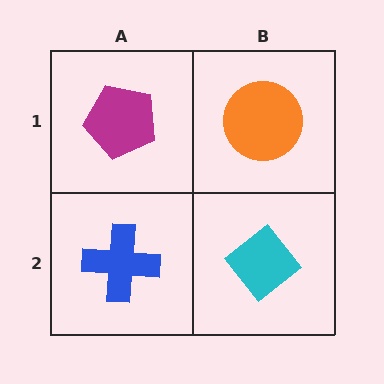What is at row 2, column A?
A blue cross.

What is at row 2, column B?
A cyan diamond.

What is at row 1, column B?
An orange circle.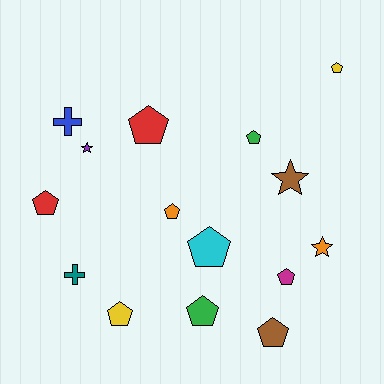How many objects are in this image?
There are 15 objects.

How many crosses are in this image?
There are 2 crosses.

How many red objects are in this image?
There are 2 red objects.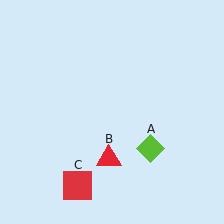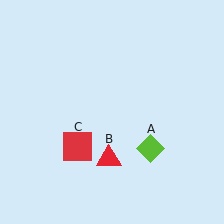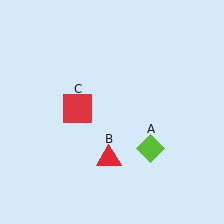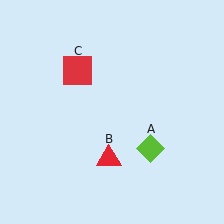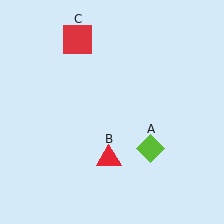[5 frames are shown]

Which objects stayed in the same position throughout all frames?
Lime diamond (object A) and red triangle (object B) remained stationary.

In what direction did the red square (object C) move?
The red square (object C) moved up.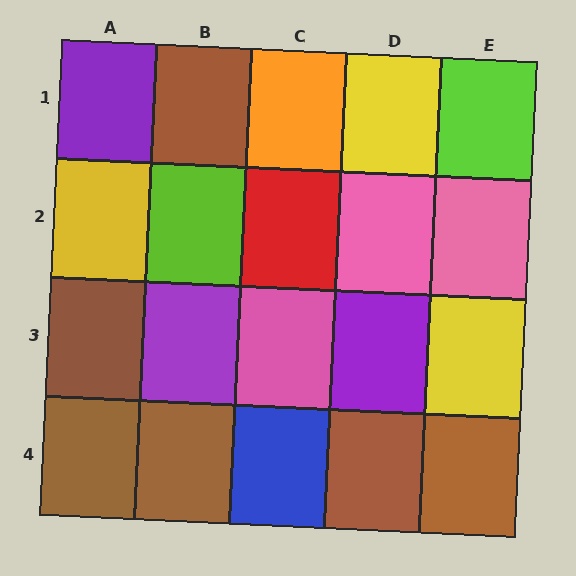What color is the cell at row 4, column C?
Blue.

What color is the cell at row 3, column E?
Yellow.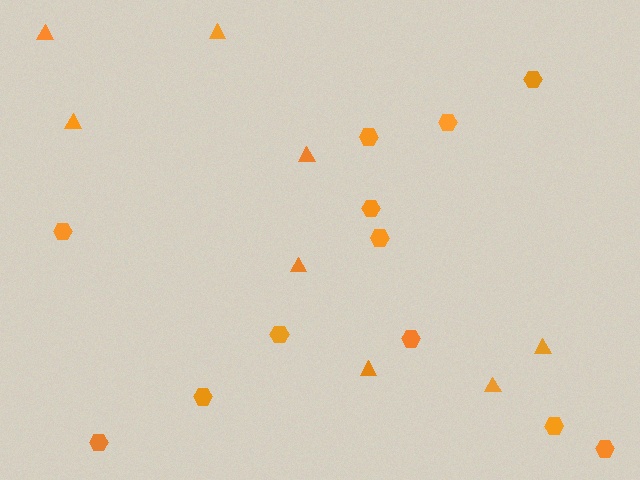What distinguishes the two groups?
There are 2 groups: one group of triangles (8) and one group of hexagons (12).